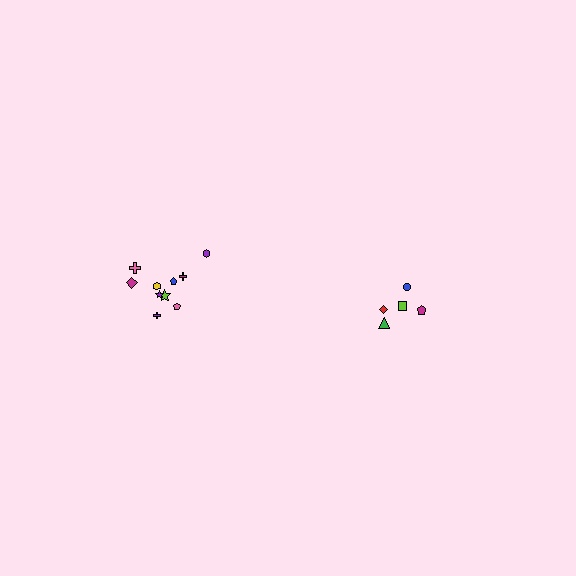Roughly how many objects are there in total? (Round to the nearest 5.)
Roughly 15 objects in total.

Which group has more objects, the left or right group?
The left group.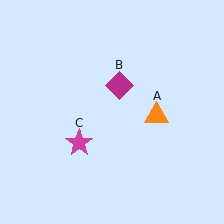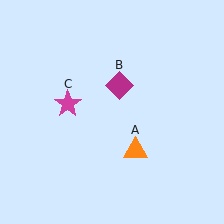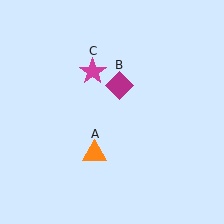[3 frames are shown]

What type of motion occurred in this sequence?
The orange triangle (object A), magenta star (object C) rotated clockwise around the center of the scene.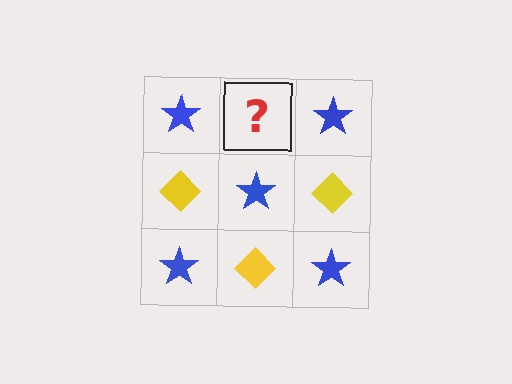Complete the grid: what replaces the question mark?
The question mark should be replaced with a yellow diamond.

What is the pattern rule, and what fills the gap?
The rule is that it alternates blue star and yellow diamond in a checkerboard pattern. The gap should be filled with a yellow diamond.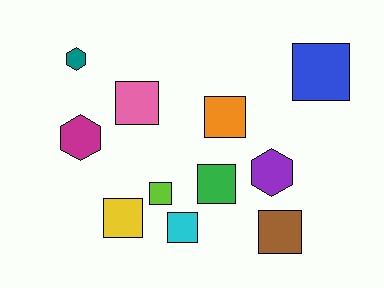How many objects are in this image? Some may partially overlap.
There are 11 objects.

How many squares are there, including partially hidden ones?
There are 8 squares.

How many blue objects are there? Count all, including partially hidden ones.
There is 1 blue object.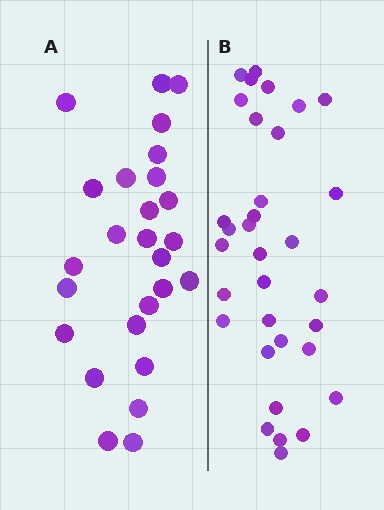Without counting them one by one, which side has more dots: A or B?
Region B (the right region) has more dots.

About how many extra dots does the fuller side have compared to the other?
Region B has roughly 8 or so more dots than region A.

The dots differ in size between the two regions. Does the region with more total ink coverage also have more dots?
No. Region A has more total ink coverage because its dots are larger, but region B actually contains more individual dots. Total area can be misleading — the number of items is what matters here.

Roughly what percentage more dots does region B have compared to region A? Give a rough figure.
About 25% more.